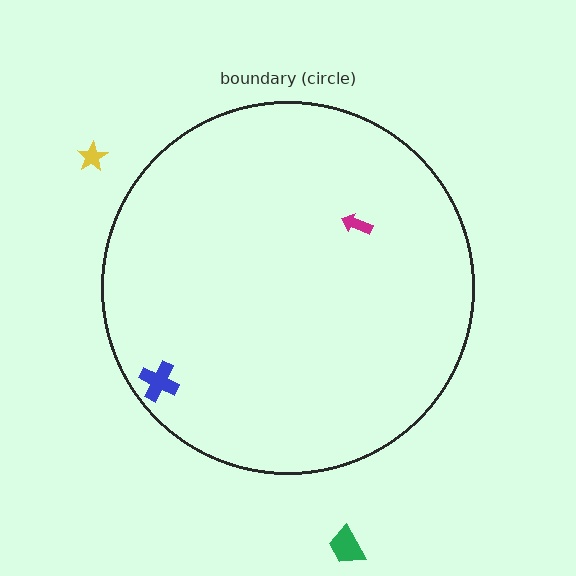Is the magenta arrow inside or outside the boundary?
Inside.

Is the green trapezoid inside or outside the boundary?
Outside.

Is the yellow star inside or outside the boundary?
Outside.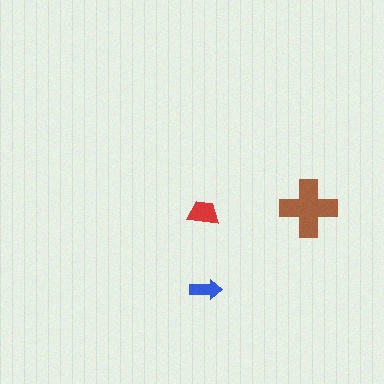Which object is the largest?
The brown cross.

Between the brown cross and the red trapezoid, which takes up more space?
The brown cross.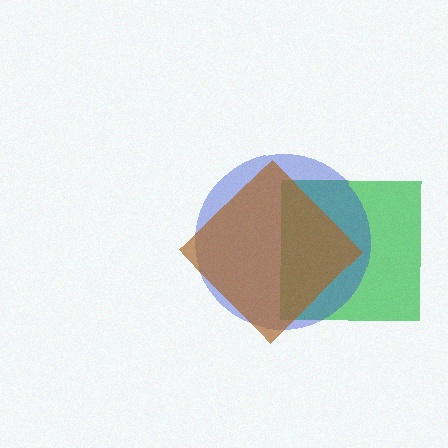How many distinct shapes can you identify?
There are 3 distinct shapes: a green square, a blue circle, a brown diamond.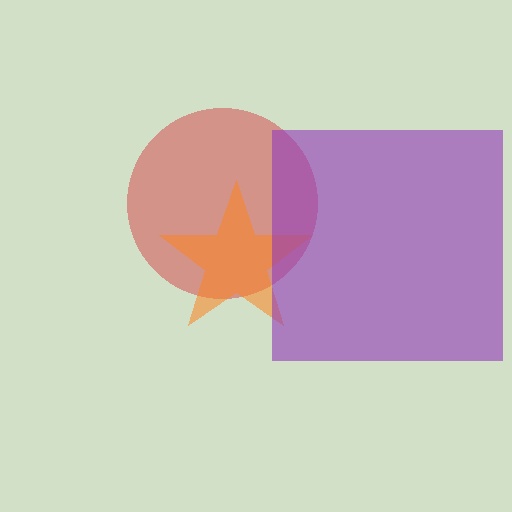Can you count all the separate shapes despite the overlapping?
Yes, there are 3 separate shapes.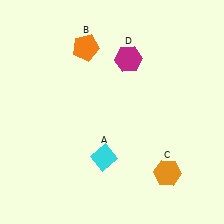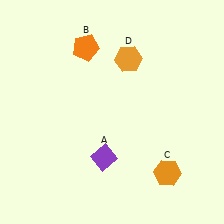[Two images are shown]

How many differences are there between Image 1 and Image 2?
There are 2 differences between the two images.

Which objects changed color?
A changed from cyan to purple. D changed from magenta to orange.